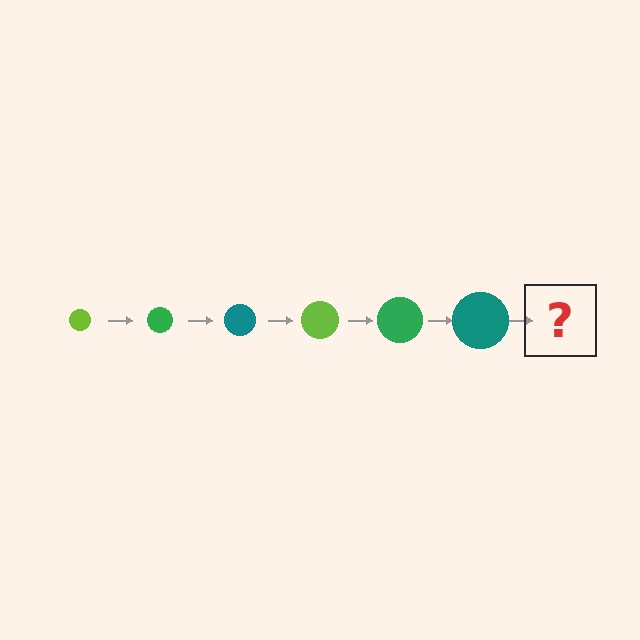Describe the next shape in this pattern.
It should be a lime circle, larger than the previous one.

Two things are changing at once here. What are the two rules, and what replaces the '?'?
The two rules are that the circle grows larger each step and the color cycles through lime, green, and teal. The '?' should be a lime circle, larger than the previous one.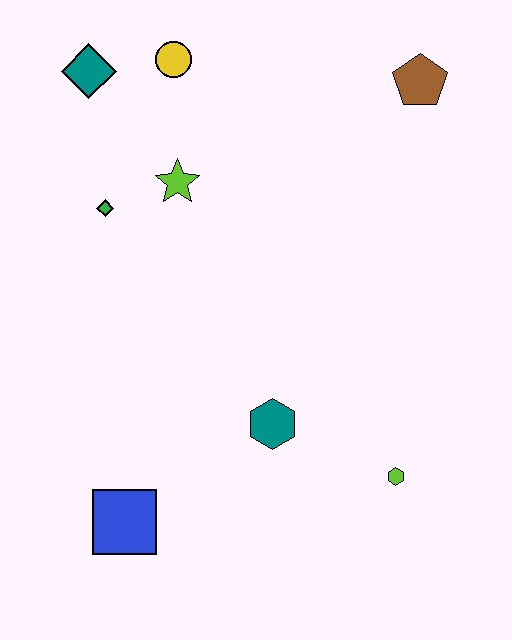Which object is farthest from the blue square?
The brown pentagon is farthest from the blue square.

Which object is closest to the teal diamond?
The yellow circle is closest to the teal diamond.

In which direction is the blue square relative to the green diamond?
The blue square is below the green diamond.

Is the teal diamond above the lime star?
Yes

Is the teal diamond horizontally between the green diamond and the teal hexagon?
No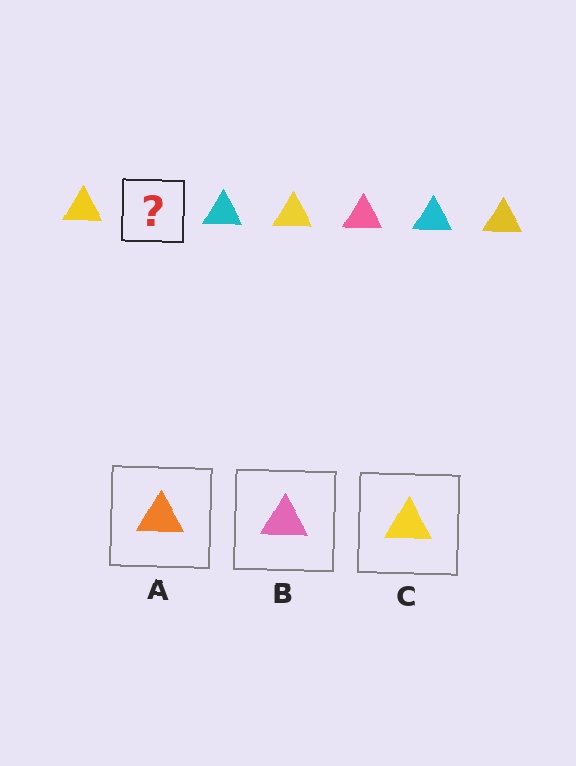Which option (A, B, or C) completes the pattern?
B.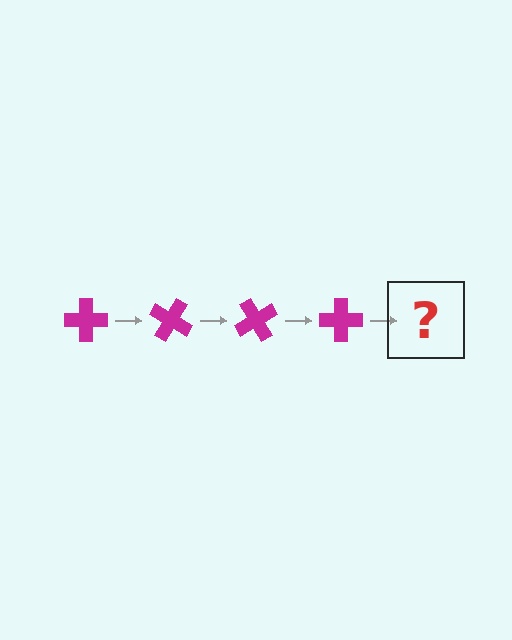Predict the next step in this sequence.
The next step is a magenta cross rotated 120 degrees.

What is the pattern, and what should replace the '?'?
The pattern is that the cross rotates 30 degrees each step. The '?' should be a magenta cross rotated 120 degrees.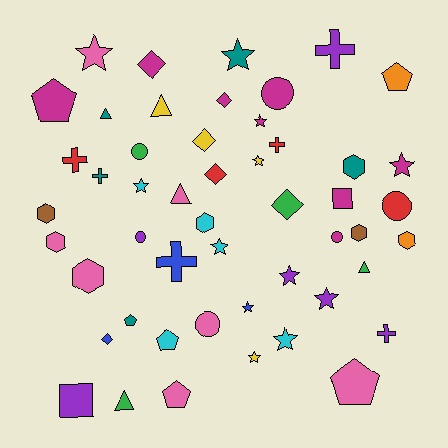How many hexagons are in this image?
There are 7 hexagons.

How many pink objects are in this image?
There are 7 pink objects.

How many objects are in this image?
There are 50 objects.